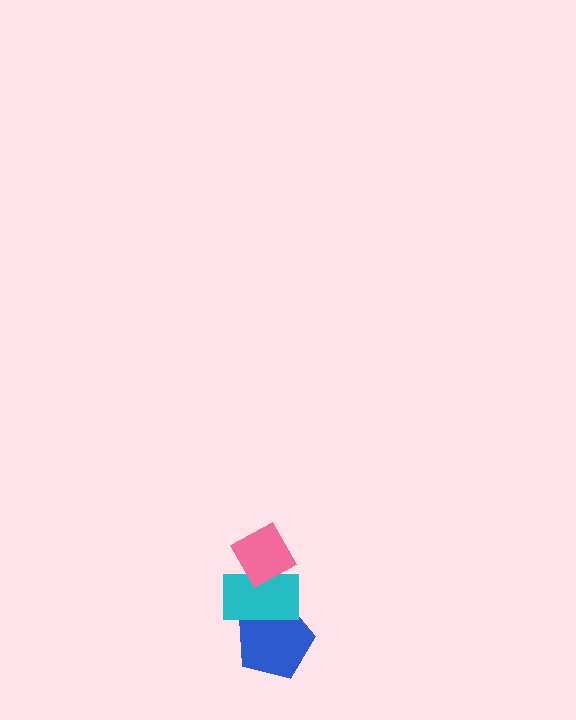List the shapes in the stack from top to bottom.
From top to bottom: the pink diamond, the cyan rectangle, the blue pentagon.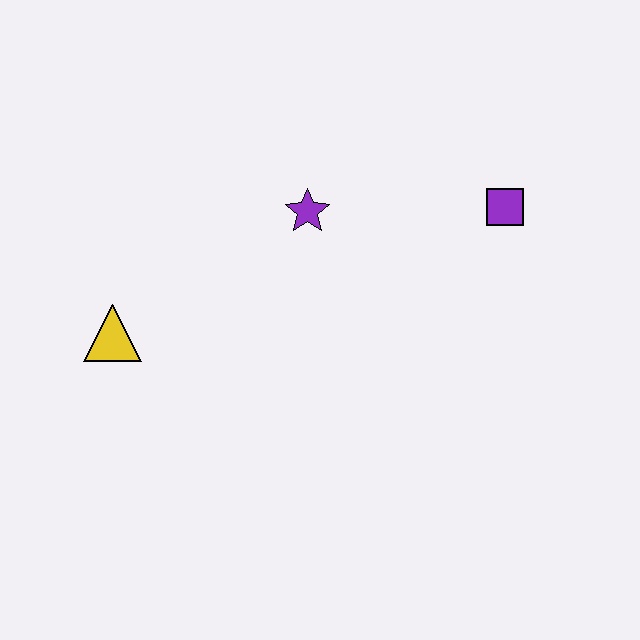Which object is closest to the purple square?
The purple star is closest to the purple square.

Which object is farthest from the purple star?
The yellow triangle is farthest from the purple star.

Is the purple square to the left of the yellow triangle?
No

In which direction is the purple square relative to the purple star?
The purple square is to the right of the purple star.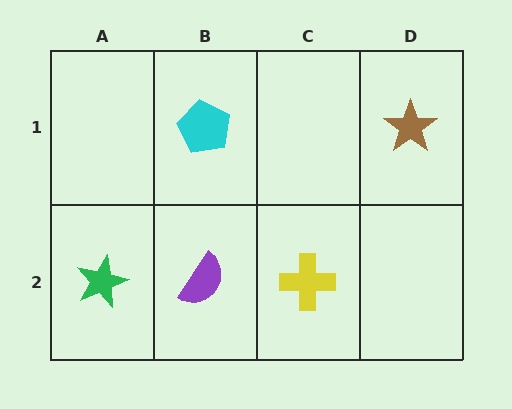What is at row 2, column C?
A yellow cross.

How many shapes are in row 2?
3 shapes.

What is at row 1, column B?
A cyan pentagon.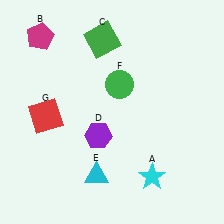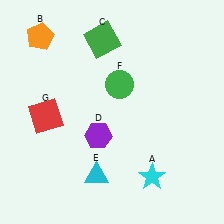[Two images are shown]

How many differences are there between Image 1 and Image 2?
There is 1 difference between the two images.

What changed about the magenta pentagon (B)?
In Image 1, B is magenta. In Image 2, it changed to orange.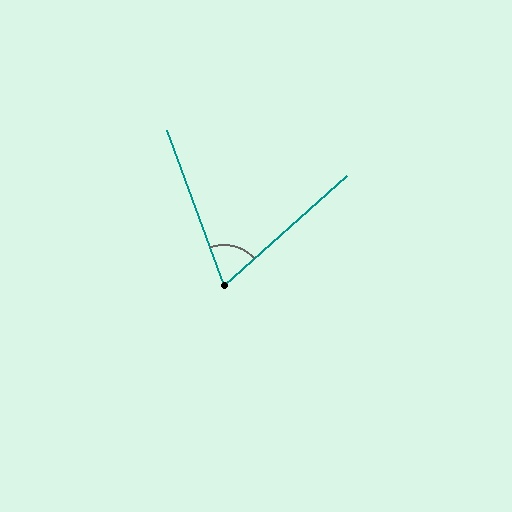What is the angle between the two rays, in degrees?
Approximately 68 degrees.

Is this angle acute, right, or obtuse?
It is acute.